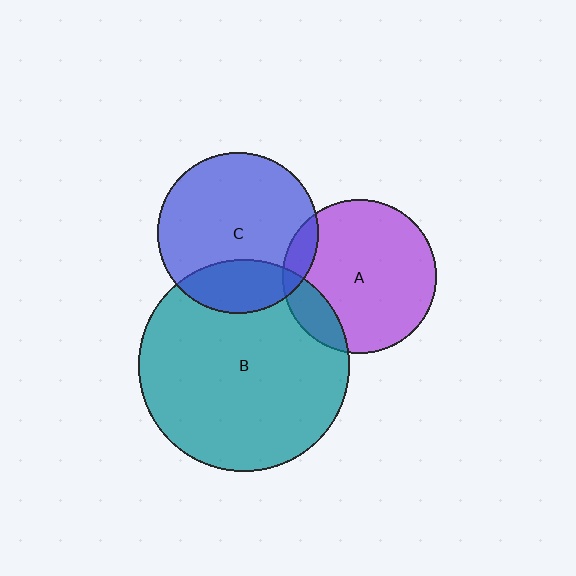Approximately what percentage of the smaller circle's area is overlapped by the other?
Approximately 10%.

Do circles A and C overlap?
Yes.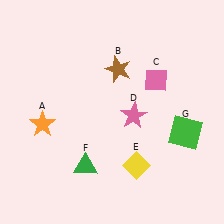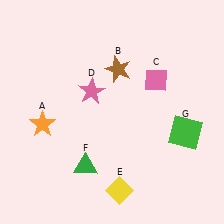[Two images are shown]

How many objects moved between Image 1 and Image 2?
2 objects moved between the two images.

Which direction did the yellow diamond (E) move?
The yellow diamond (E) moved down.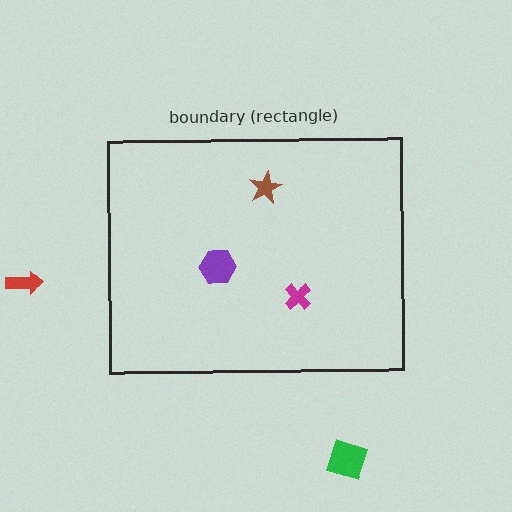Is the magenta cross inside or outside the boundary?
Inside.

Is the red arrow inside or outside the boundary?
Outside.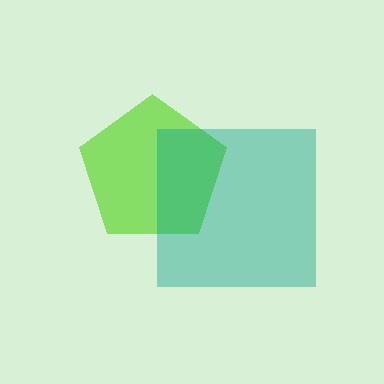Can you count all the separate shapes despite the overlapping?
Yes, there are 2 separate shapes.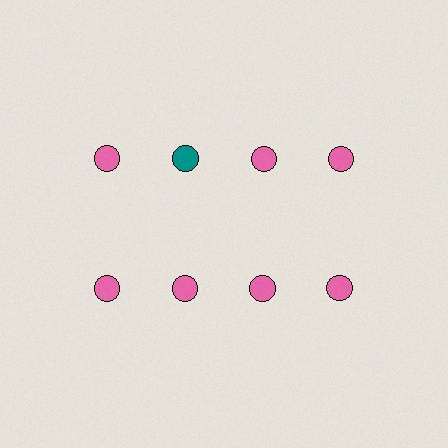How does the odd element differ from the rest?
It has a different color: teal instead of pink.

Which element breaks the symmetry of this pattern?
The teal circle in the top row, second from left column breaks the symmetry. All other shapes are pink circles.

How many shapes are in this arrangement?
There are 8 shapes arranged in a grid pattern.